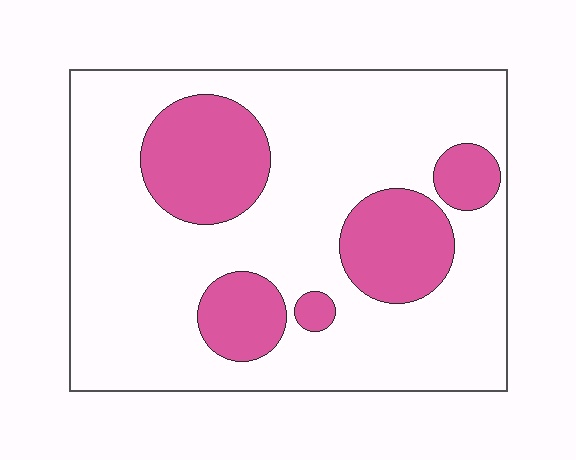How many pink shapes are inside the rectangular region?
5.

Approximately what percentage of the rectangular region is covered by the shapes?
Approximately 25%.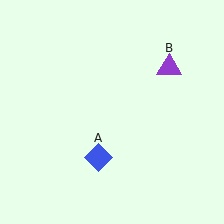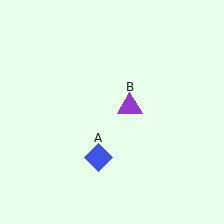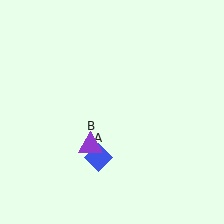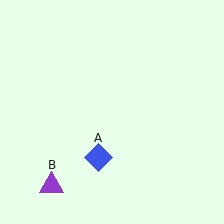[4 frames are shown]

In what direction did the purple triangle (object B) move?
The purple triangle (object B) moved down and to the left.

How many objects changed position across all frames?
1 object changed position: purple triangle (object B).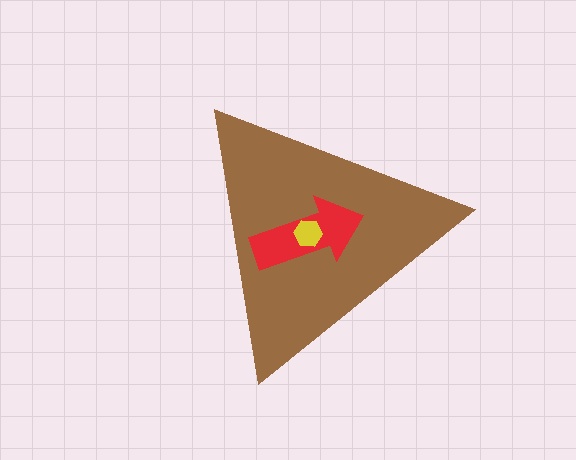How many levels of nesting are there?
3.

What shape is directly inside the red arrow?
The yellow hexagon.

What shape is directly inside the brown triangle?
The red arrow.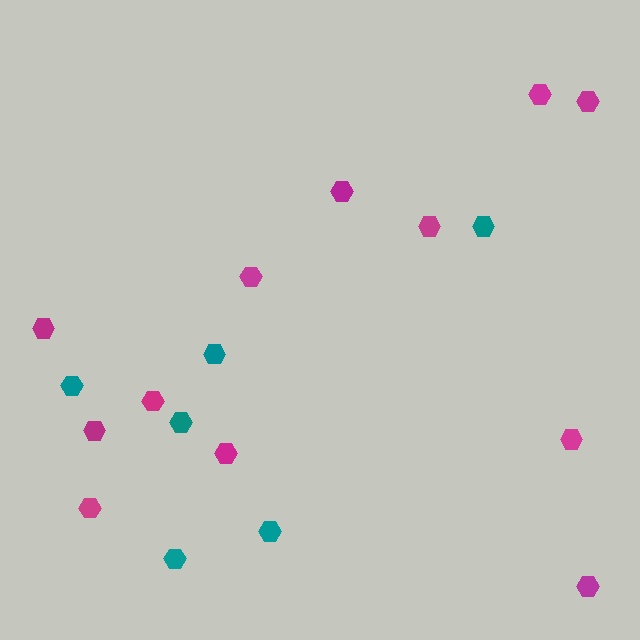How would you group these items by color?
There are 2 groups: one group of magenta hexagons (12) and one group of teal hexagons (6).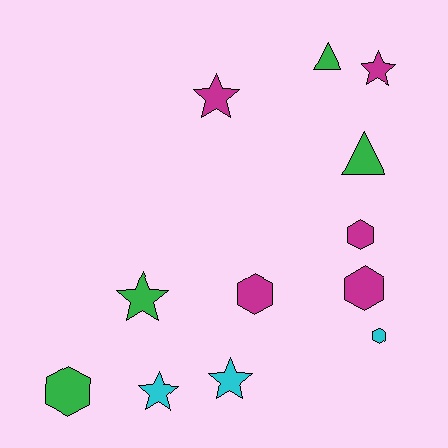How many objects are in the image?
There are 12 objects.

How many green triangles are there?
There are 2 green triangles.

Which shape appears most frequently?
Hexagon, with 5 objects.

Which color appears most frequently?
Magenta, with 5 objects.